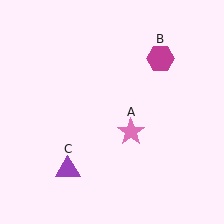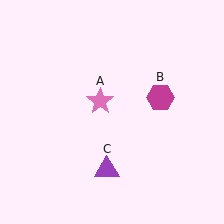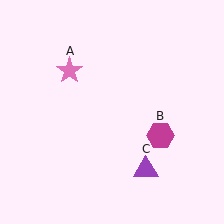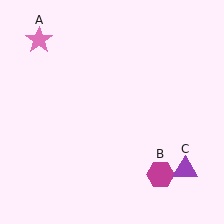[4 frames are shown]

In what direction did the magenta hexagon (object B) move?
The magenta hexagon (object B) moved down.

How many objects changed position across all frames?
3 objects changed position: pink star (object A), magenta hexagon (object B), purple triangle (object C).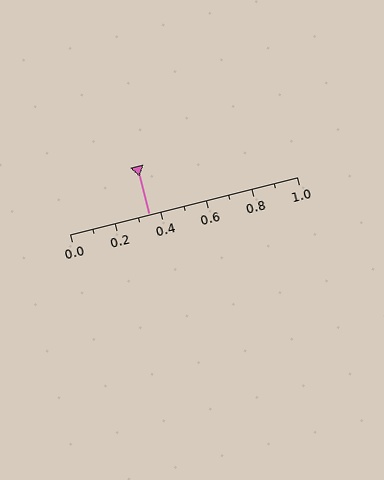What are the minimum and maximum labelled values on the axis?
The axis runs from 0.0 to 1.0.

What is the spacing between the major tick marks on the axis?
The major ticks are spaced 0.2 apart.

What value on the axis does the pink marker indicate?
The marker indicates approximately 0.35.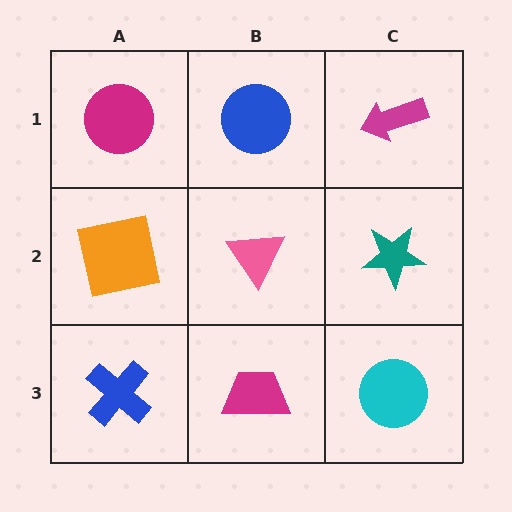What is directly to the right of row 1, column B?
A magenta arrow.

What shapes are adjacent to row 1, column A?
An orange square (row 2, column A), a blue circle (row 1, column B).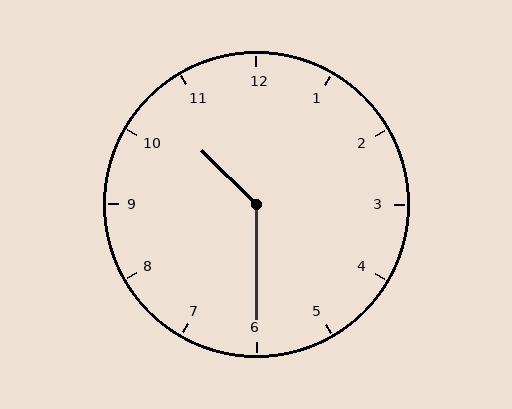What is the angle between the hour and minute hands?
Approximately 135 degrees.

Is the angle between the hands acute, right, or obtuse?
It is obtuse.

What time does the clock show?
10:30.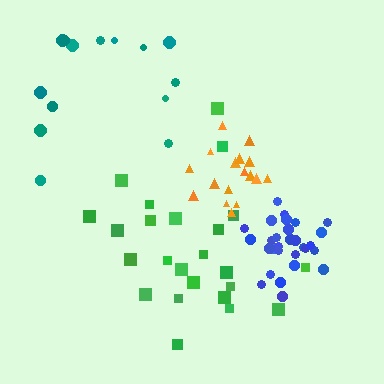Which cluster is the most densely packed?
Blue.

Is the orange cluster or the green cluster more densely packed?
Orange.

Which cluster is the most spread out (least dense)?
Teal.